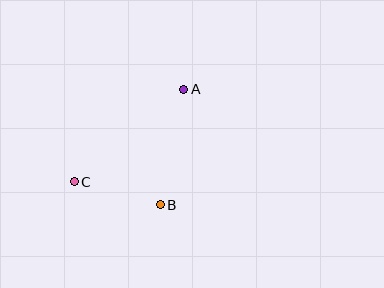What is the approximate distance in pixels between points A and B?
The distance between A and B is approximately 118 pixels.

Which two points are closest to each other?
Points B and C are closest to each other.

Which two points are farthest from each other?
Points A and C are farthest from each other.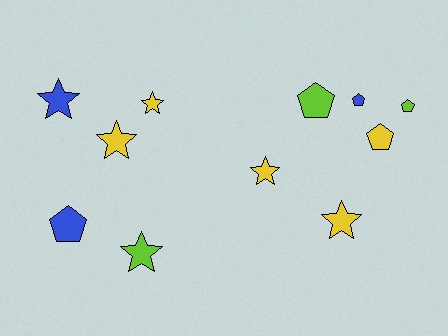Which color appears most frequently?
Yellow, with 5 objects.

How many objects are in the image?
There are 11 objects.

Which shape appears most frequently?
Star, with 6 objects.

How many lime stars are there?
There is 1 lime star.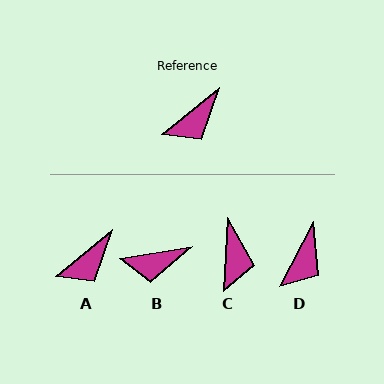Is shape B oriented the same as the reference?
No, it is off by about 30 degrees.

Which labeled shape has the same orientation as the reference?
A.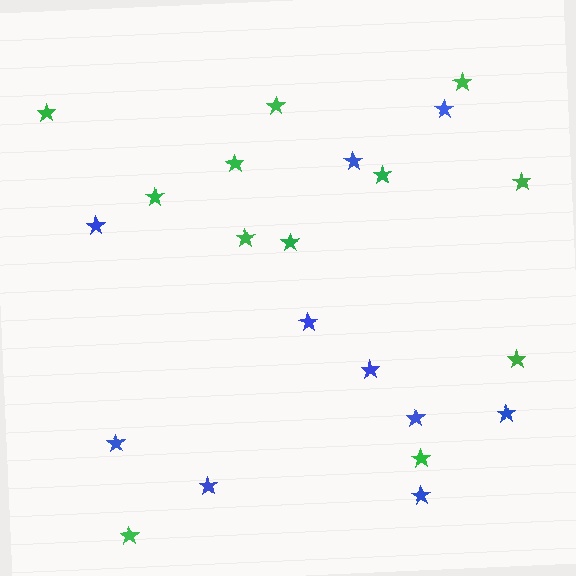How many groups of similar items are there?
There are 2 groups: one group of blue stars (10) and one group of green stars (12).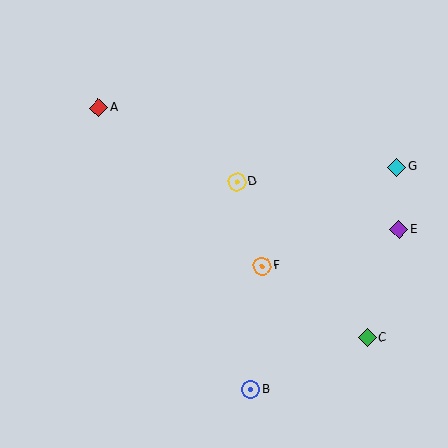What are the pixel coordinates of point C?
Point C is at (367, 338).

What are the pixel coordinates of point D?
Point D is at (237, 182).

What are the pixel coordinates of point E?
Point E is at (399, 230).